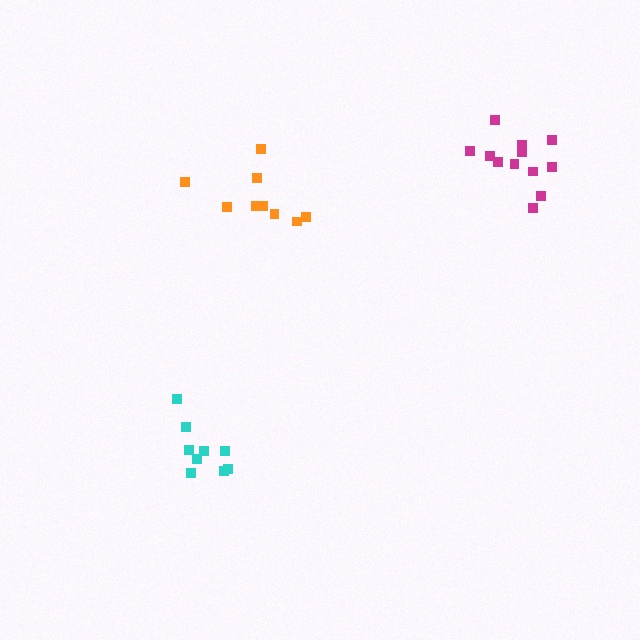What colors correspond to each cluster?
The clusters are colored: magenta, cyan, orange.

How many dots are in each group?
Group 1: 12 dots, Group 2: 9 dots, Group 3: 9 dots (30 total).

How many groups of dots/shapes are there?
There are 3 groups.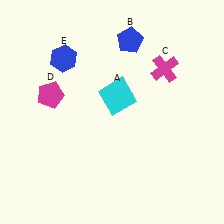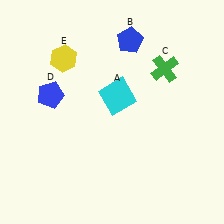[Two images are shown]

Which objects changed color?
C changed from magenta to green. D changed from magenta to blue. E changed from blue to yellow.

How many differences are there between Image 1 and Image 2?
There are 3 differences between the two images.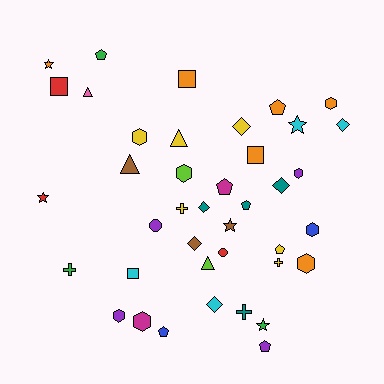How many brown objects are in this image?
There are 3 brown objects.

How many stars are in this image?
There are 5 stars.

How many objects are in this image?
There are 40 objects.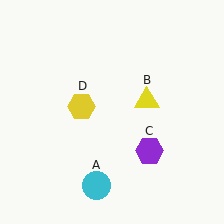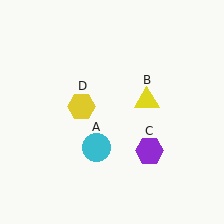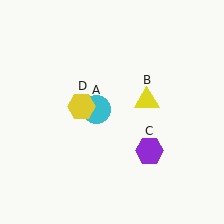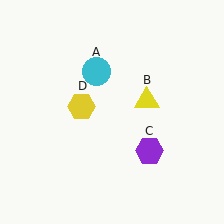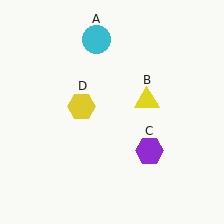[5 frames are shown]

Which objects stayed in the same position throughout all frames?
Yellow triangle (object B) and purple hexagon (object C) and yellow hexagon (object D) remained stationary.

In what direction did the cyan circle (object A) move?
The cyan circle (object A) moved up.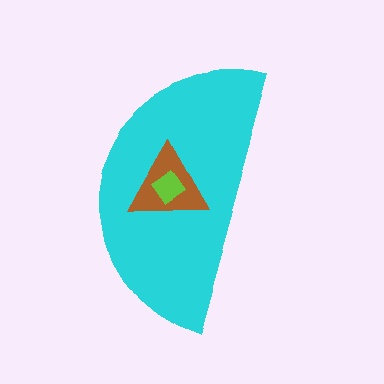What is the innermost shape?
The lime diamond.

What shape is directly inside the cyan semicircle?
The brown triangle.